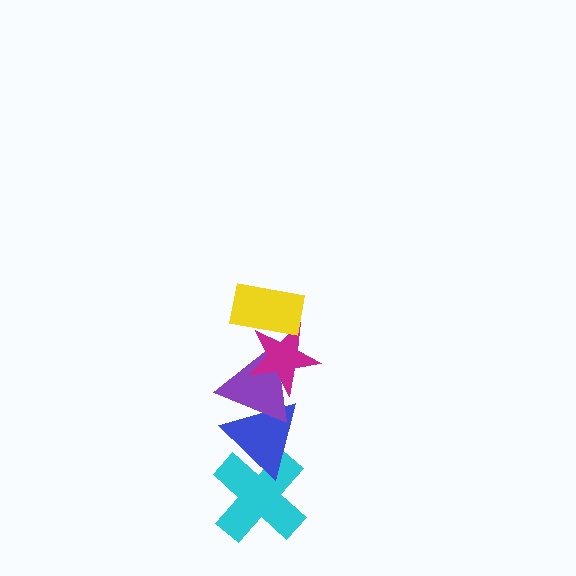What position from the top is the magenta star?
The magenta star is 2nd from the top.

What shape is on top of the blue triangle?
The purple triangle is on top of the blue triangle.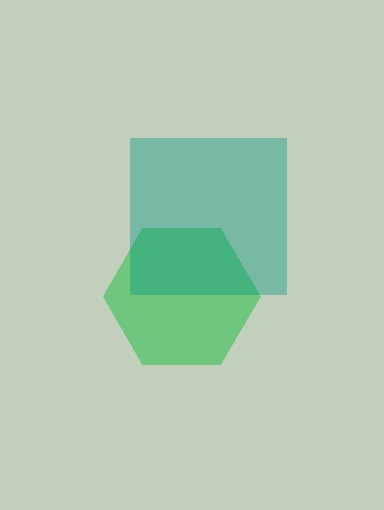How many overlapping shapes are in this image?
There are 2 overlapping shapes in the image.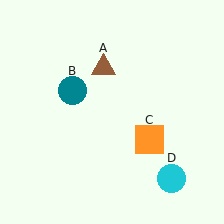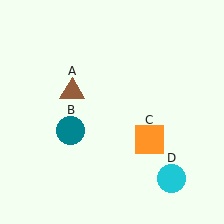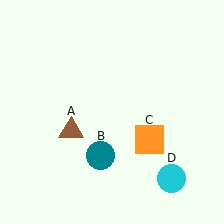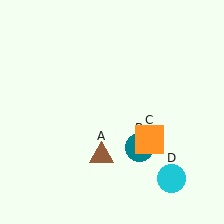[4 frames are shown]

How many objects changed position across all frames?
2 objects changed position: brown triangle (object A), teal circle (object B).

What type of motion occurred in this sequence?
The brown triangle (object A), teal circle (object B) rotated counterclockwise around the center of the scene.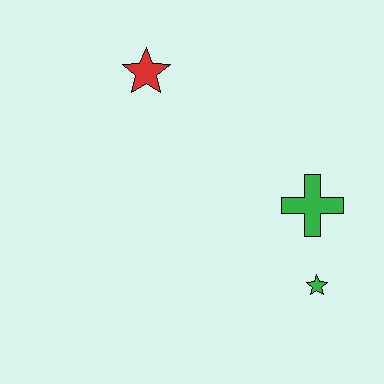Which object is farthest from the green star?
The red star is farthest from the green star.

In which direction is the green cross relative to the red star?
The green cross is to the right of the red star.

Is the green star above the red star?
No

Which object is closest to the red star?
The green cross is closest to the red star.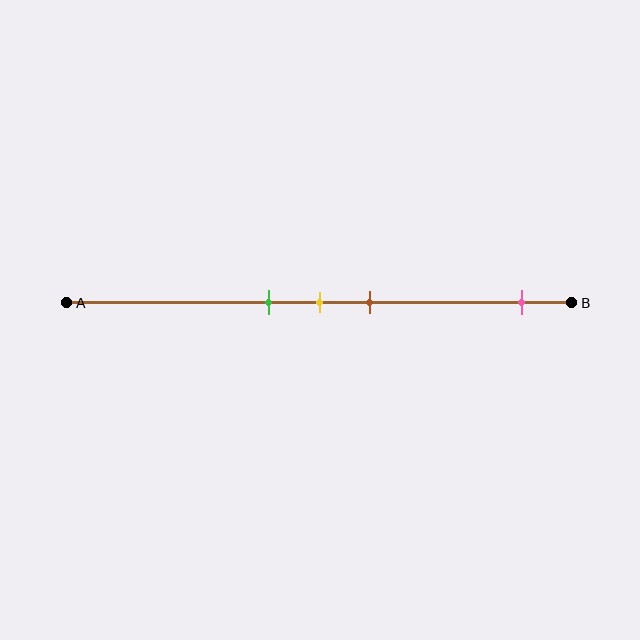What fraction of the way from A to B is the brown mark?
The brown mark is approximately 60% (0.6) of the way from A to B.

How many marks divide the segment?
There are 4 marks dividing the segment.